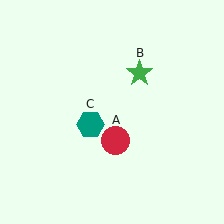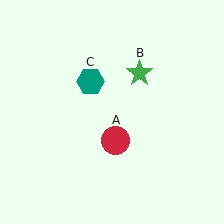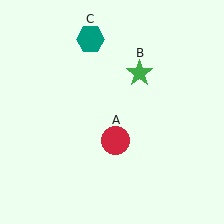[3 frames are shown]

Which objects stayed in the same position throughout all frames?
Red circle (object A) and green star (object B) remained stationary.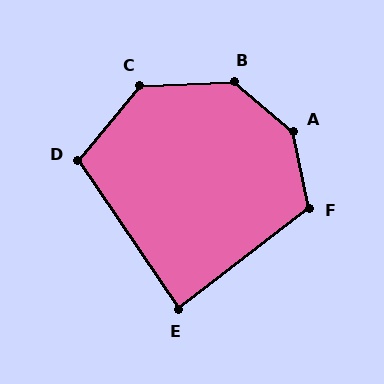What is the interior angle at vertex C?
Approximately 132 degrees (obtuse).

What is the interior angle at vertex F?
Approximately 116 degrees (obtuse).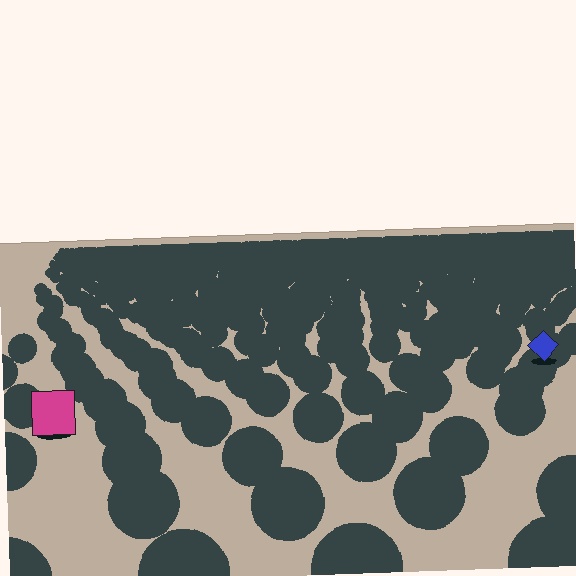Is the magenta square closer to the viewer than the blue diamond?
Yes. The magenta square is closer — you can tell from the texture gradient: the ground texture is coarser near it.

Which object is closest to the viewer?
The magenta square is closest. The texture marks near it are larger and more spread out.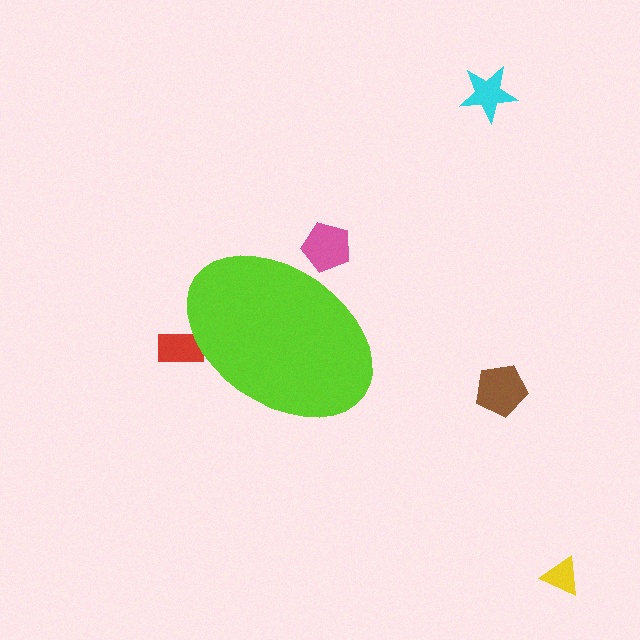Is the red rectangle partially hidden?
Yes, the red rectangle is partially hidden behind the lime ellipse.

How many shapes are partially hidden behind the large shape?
2 shapes are partially hidden.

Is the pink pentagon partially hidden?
Yes, the pink pentagon is partially hidden behind the lime ellipse.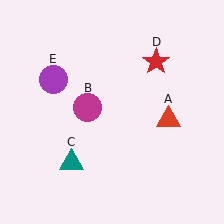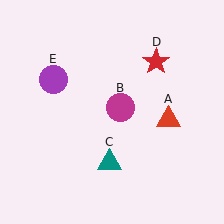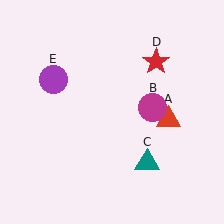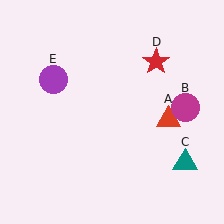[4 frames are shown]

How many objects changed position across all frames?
2 objects changed position: magenta circle (object B), teal triangle (object C).